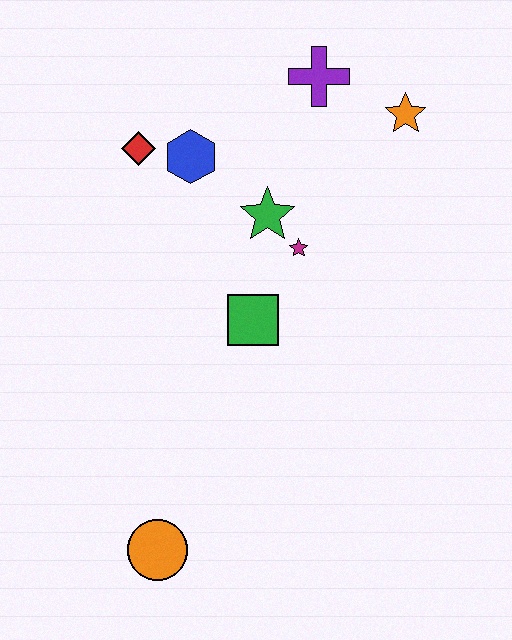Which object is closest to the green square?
The magenta star is closest to the green square.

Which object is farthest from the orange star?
The orange circle is farthest from the orange star.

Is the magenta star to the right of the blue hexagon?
Yes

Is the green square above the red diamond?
No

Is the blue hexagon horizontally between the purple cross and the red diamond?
Yes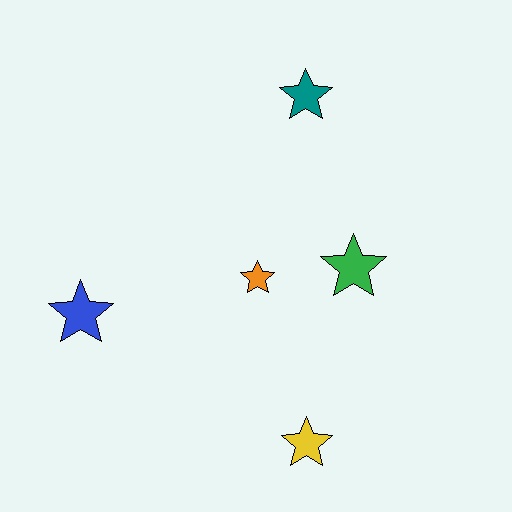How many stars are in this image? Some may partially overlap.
There are 5 stars.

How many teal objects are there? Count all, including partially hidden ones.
There is 1 teal object.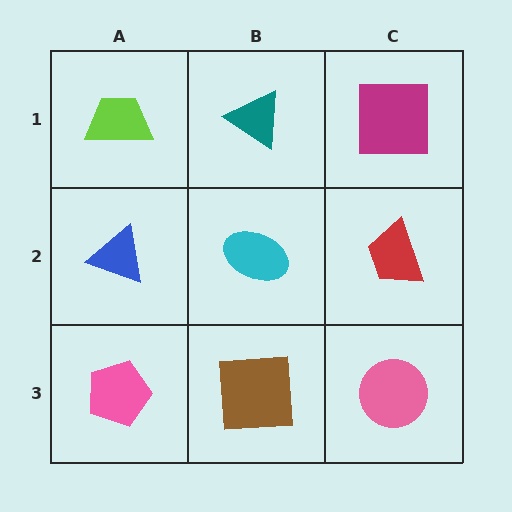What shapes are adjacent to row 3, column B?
A cyan ellipse (row 2, column B), a pink pentagon (row 3, column A), a pink circle (row 3, column C).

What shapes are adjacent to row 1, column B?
A cyan ellipse (row 2, column B), a lime trapezoid (row 1, column A), a magenta square (row 1, column C).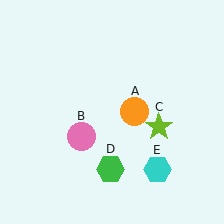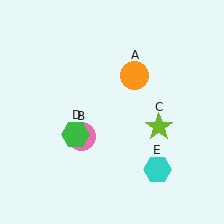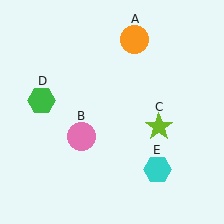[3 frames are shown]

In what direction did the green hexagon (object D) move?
The green hexagon (object D) moved up and to the left.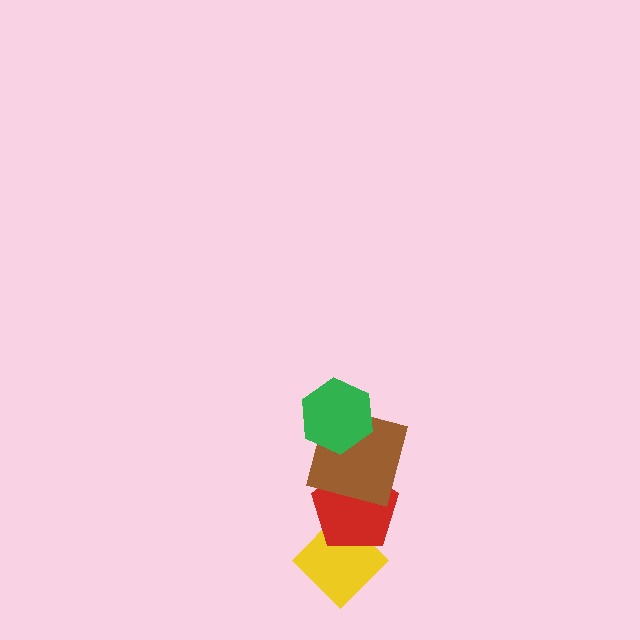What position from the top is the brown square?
The brown square is 2nd from the top.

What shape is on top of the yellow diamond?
The red pentagon is on top of the yellow diamond.